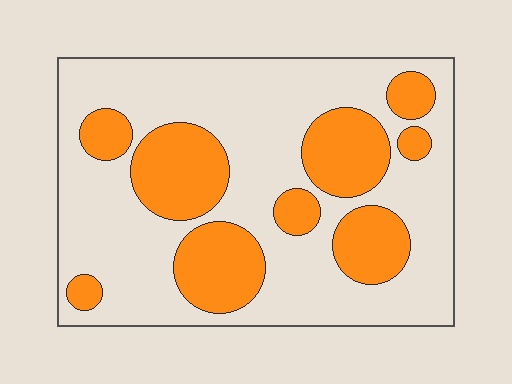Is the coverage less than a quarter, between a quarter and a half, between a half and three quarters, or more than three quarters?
Between a quarter and a half.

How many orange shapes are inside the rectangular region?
9.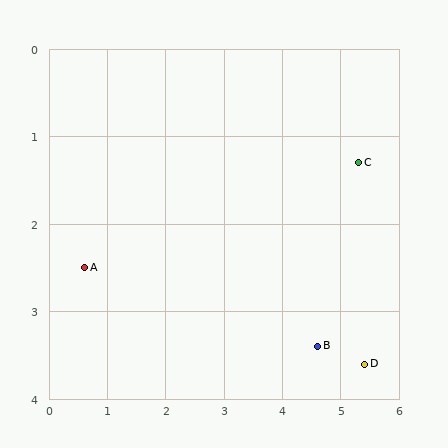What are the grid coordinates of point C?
Point C is at approximately (5.3, 1.3).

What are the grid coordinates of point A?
Point A is at approximately (0.6, 2.5).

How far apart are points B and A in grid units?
Points B and A are about 4.1 grid units apart.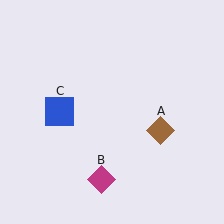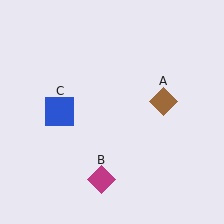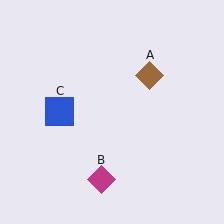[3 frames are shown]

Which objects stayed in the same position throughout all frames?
Magenta diamond (object B) and blue square (object C) remained stationary.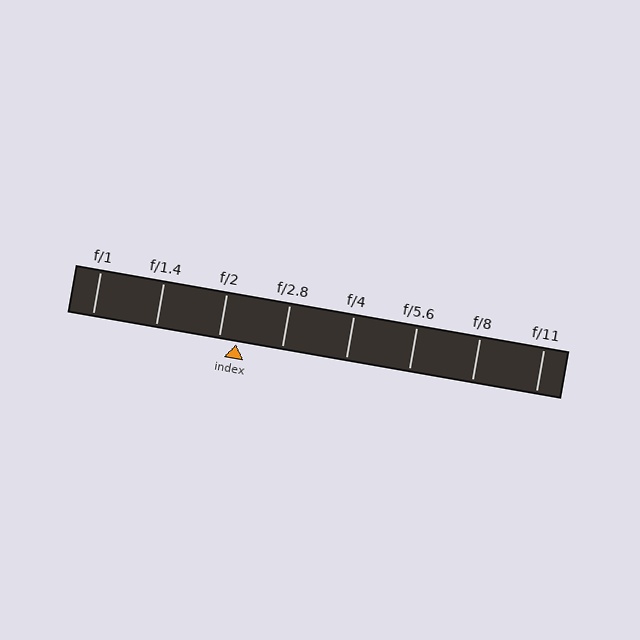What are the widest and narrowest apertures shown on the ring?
The widest aperture shown is f/1 and the narrowest is f/11.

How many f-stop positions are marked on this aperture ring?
There are 8 f-stop positions marked.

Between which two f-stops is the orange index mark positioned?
The index mark is between f/2 and f/2.8.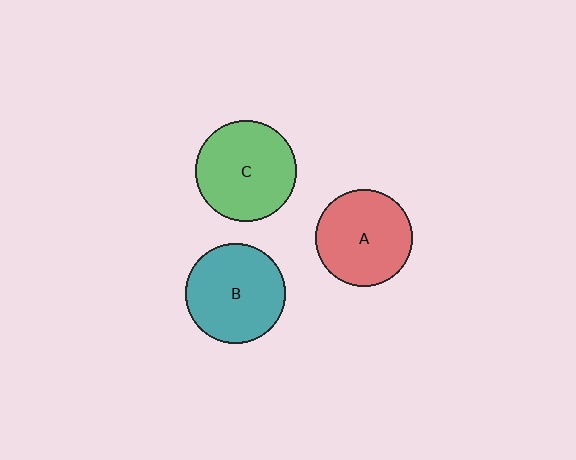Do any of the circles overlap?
No, none of the circles overlap.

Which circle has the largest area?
Circle C (green).